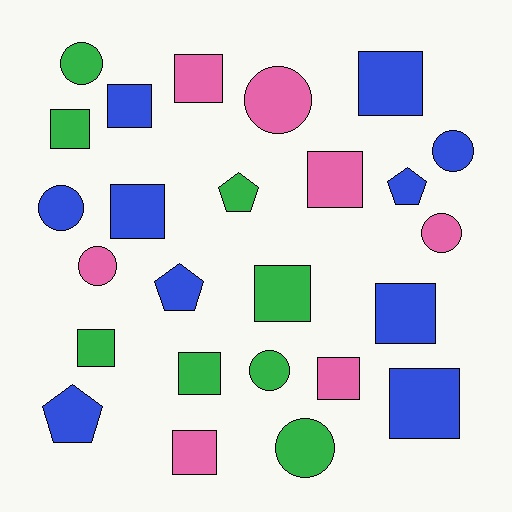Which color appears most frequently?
Blue, with 10 objects.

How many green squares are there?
There are 4 green squares.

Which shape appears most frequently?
Square, with 13 objects.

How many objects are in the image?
There are 25 objects.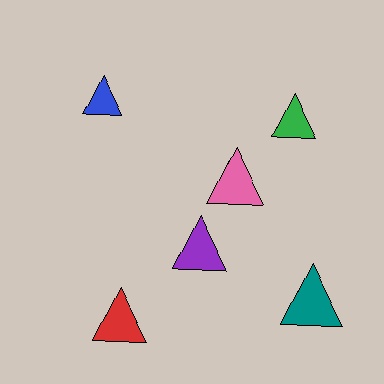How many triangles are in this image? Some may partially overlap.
There are 6 triangles.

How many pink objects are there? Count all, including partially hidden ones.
There is 1 pink object.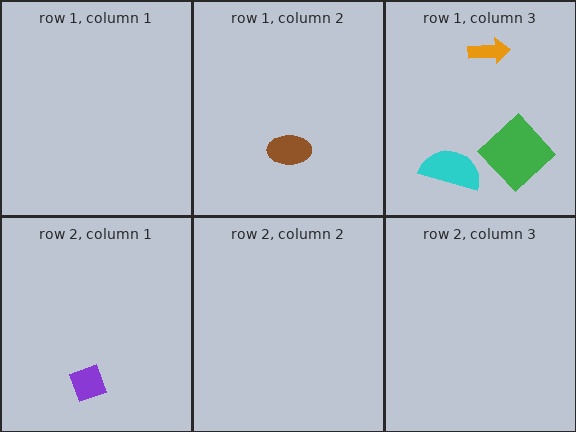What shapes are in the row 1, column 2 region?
The brown ellipse.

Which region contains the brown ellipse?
The row 1, column 2 region.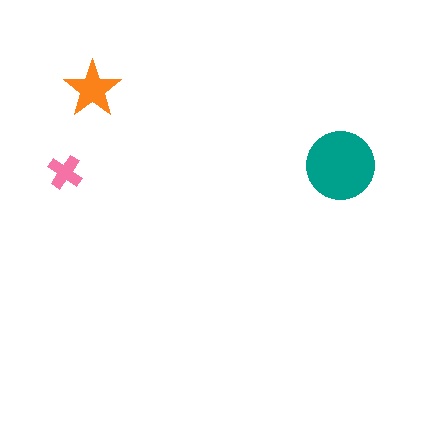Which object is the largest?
The teal circle.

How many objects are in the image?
There are 3 objects in the image.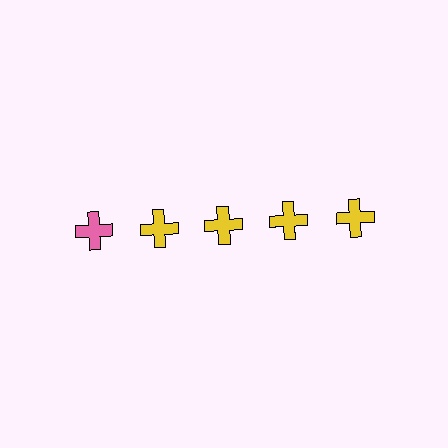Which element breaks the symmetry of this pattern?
The pink cross in the top row, leftmost column breaks the symmetry. All other shapes are yellow crosses.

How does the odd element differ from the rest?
It has a different color: pink instead of yellow.